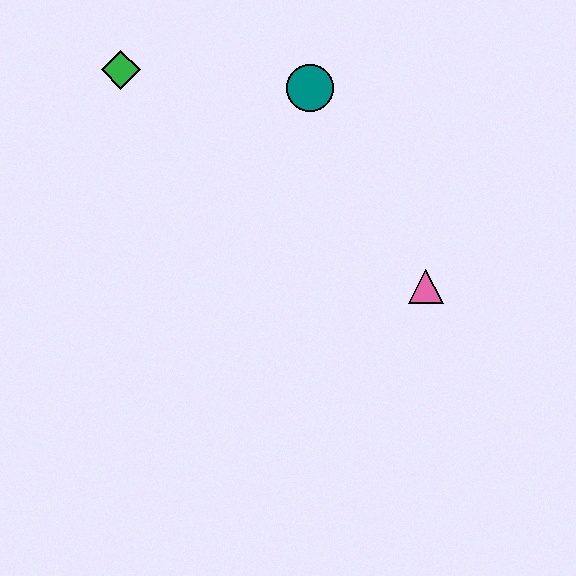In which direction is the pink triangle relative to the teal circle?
The pink triangle is below the teal circle.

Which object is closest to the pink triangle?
The teal circle is closest to the pink triangle.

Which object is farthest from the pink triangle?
The green diamond is farthest from the pink triangle.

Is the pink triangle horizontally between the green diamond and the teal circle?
No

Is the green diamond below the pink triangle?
No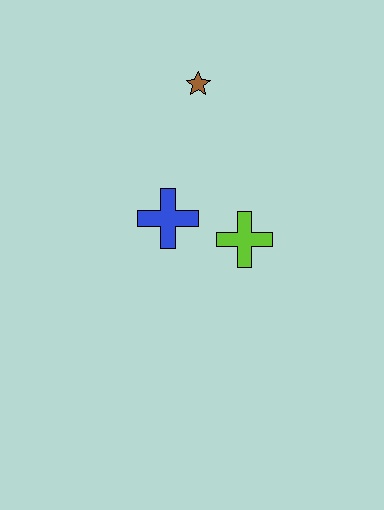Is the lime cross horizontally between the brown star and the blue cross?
No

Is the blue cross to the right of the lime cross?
No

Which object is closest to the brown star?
The blue cross is closest to the brown star.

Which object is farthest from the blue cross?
The brown star is farthest from the blue cross.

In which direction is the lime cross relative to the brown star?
The lime cross is below the brown star.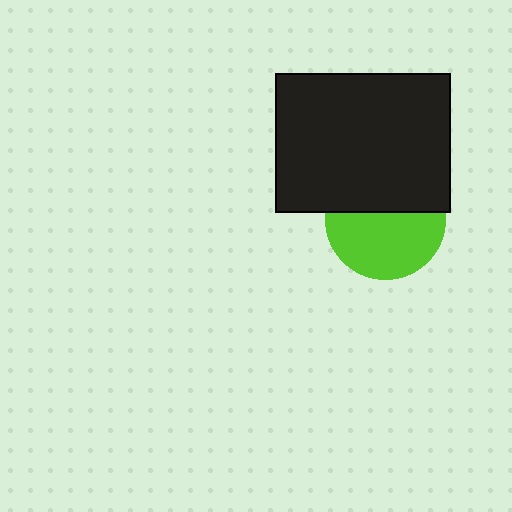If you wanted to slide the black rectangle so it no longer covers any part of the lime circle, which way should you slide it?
Slide it up — that is the most direct way to separate the two shapes.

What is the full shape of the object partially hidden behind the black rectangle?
The partially hidden object is a lime circle.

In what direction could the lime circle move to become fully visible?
The lime circle could move down. That would shift it out from behind the black rectangle entirely.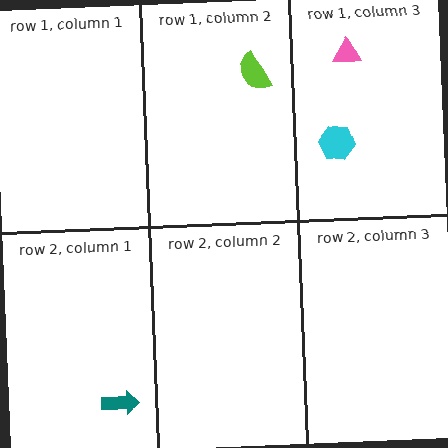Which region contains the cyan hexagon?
The row 1, column 3 region.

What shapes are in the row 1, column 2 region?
The lime semicircle.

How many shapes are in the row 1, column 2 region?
1.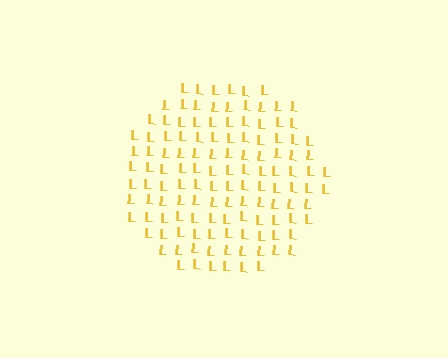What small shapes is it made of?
It is made of small letter L's.